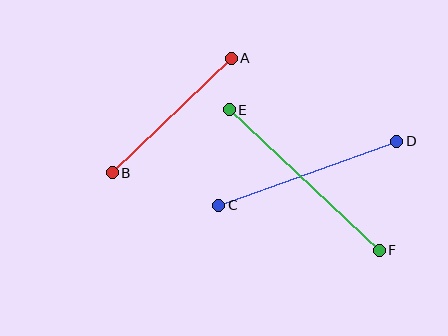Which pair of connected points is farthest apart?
Points E and F are farthest apart.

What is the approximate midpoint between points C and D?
The midpoint is at approximately (308, 173) pixels.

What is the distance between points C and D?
The distance is approximately 189 pixels.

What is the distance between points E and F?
The distance is approximately 206 pixels.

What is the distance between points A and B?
The distance is approximately 165 pixels.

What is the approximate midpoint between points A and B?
The midpoint is at approximately (172, 115) pixels.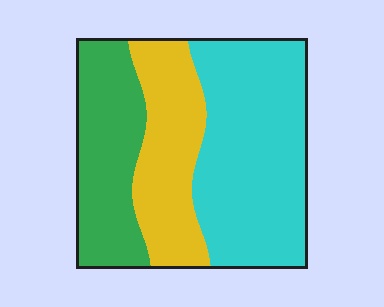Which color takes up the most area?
Cyan, at roughly 45%.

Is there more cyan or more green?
Cyan.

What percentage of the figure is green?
Green takes up about one quarter (1/4) of the figure.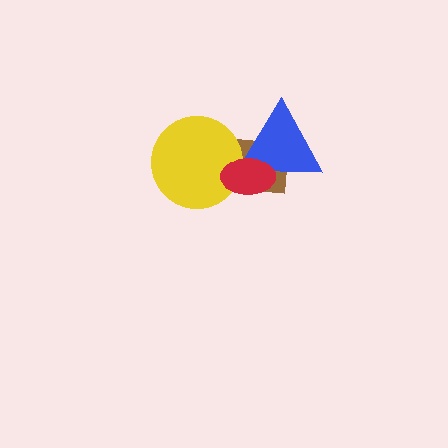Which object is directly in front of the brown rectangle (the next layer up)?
The yellow circle is directly in front of the brown rectangle.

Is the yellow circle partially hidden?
Yes, it is partially covered by another shape.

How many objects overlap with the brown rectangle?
3 objects overlap with the brown rectangle.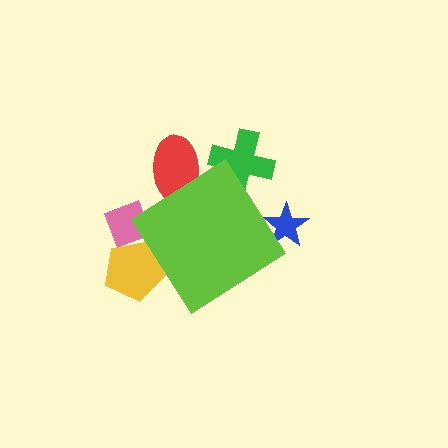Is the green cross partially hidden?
Yes, the green cross is partially hidden behind the lime diamond.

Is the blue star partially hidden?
Yes, the blue star is partially hidden behind the lime diamond.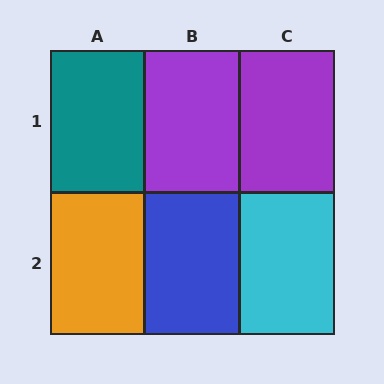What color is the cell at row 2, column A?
Orange.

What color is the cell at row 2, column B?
Blue.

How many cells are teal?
1 cell is teal.